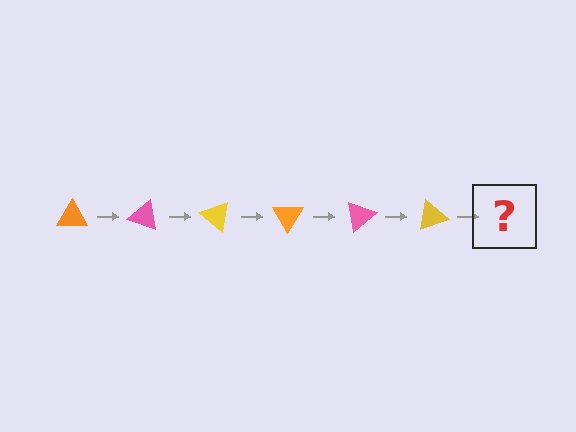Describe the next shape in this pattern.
It should be an orange triangle, rotated 120 degrees from the start.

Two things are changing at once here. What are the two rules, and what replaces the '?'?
The two rules are that it rotates 20 degrees each step and the color cycles through orange, pink, and yellow. The '?' should be an orange triangle, rotated 120 degrees from the start.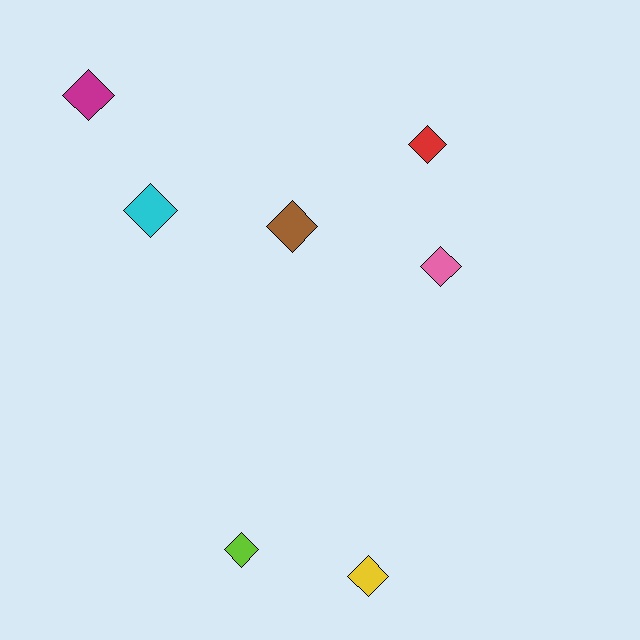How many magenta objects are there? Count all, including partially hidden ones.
There is 1 magenta object.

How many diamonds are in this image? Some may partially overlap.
There are 7 diamonds.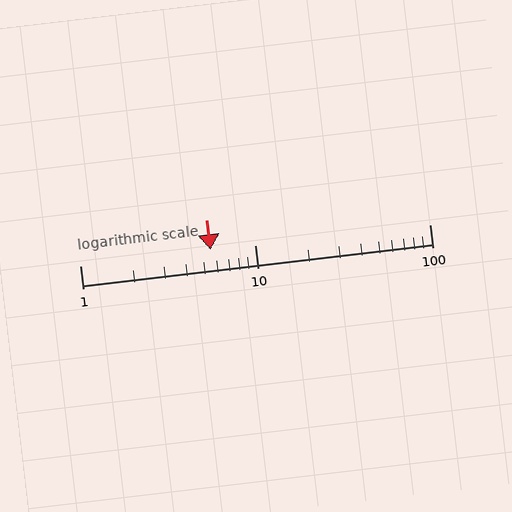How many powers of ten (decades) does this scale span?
The scale spans 2 decades, from 1 to 100.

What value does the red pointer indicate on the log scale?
The pointer indicates approximately 5.6.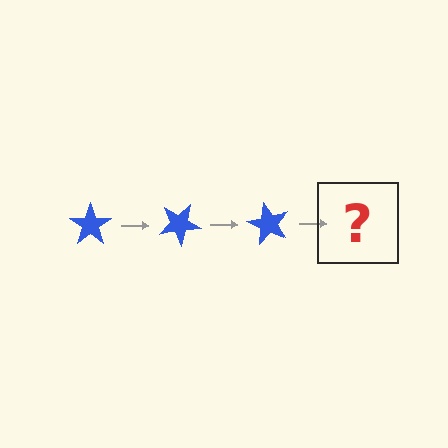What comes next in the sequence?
The next element should be a blue star rotated 90 degrees.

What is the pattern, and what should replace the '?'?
The pattern is that the star rotates 30 degrees each step. The '?' should be a blue star rotated 90 degrees.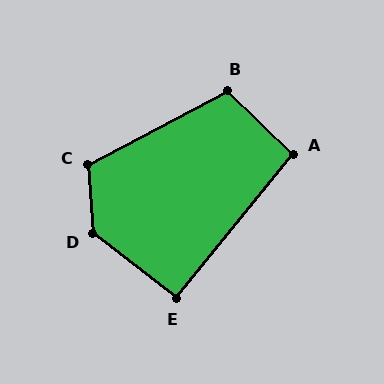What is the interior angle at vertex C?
Approximately 114 degrees (obtuse).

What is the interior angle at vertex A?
Approximately 95 degrees (obtuse).